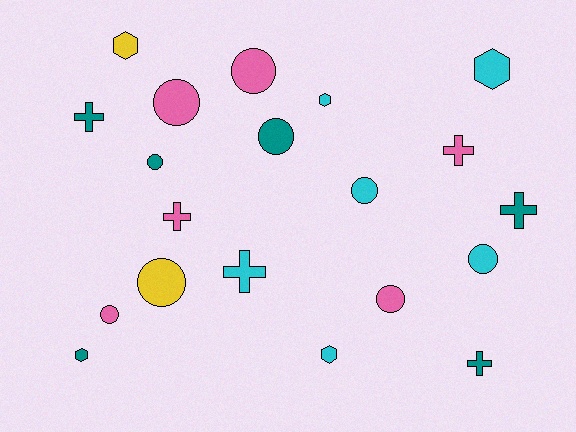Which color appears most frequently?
Teal, with 6 objects.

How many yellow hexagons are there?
There is 1 yellow hexagon.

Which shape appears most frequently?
Circle, with 9 objects.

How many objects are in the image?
There are 20 objects.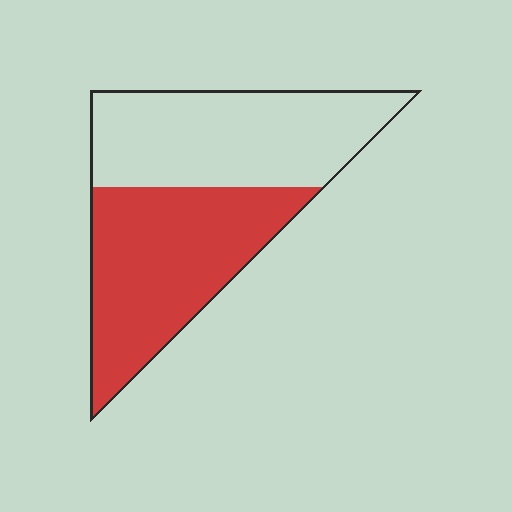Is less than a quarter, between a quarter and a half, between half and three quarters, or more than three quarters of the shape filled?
Between half and three quarters.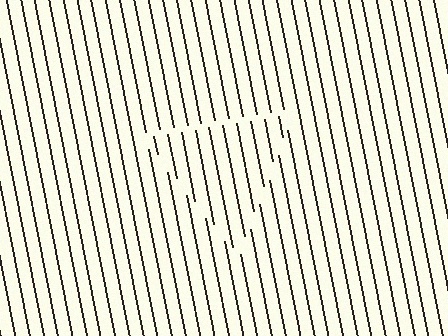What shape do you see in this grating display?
An illusory triangle. The interior of the shape contains the same grating, shifted by half a period — the contour is defined by the phase discontinuity where line-ends from the inner and outer gratings abut.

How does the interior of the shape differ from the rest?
The interior of the shape contains the same grating, shifted by half a period — the contour is defined by the phase discontinuity where line-ends from the inner and outer gratings abut.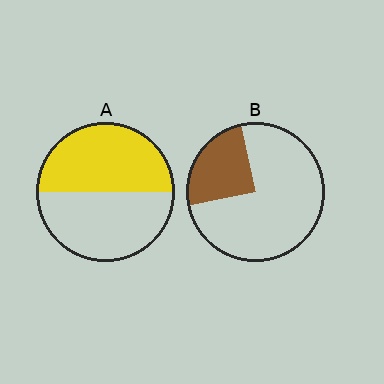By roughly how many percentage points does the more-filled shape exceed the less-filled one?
By roughly 25 percentage points (A over B).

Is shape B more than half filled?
No.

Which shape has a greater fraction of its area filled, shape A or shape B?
Shape A.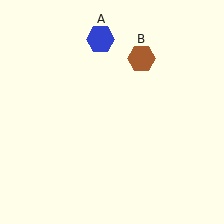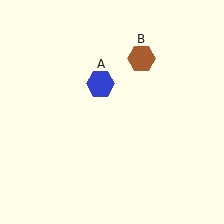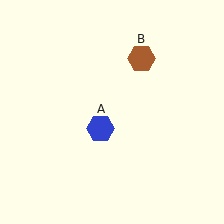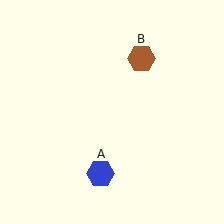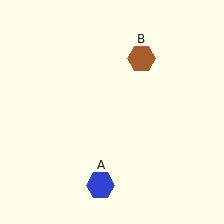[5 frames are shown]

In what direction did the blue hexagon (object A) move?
The blue hexagon (object A) moved down.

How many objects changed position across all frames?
1 object changed position: blue hexagon (object A).